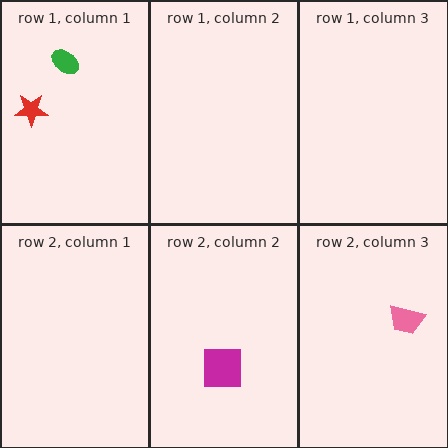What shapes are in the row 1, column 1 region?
The red star, the green ellipse.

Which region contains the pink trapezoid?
The row 2, column 3 region.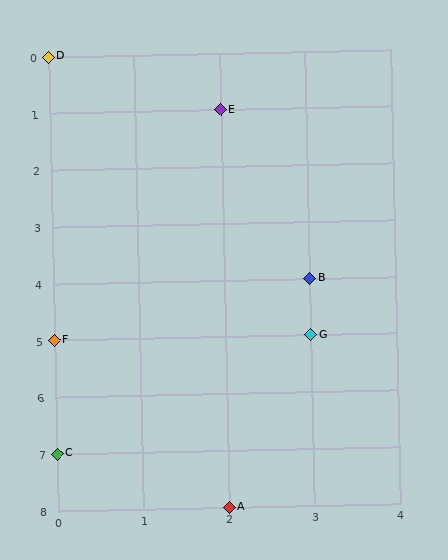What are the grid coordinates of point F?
Point F is at grid coordinates (0, 5).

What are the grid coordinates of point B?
Point B is at grid coordinates (3, 4).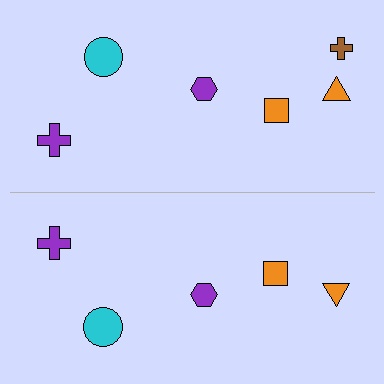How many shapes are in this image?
There are 11 shapes in this image.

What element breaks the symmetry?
A brown cross is missing from the bottom side.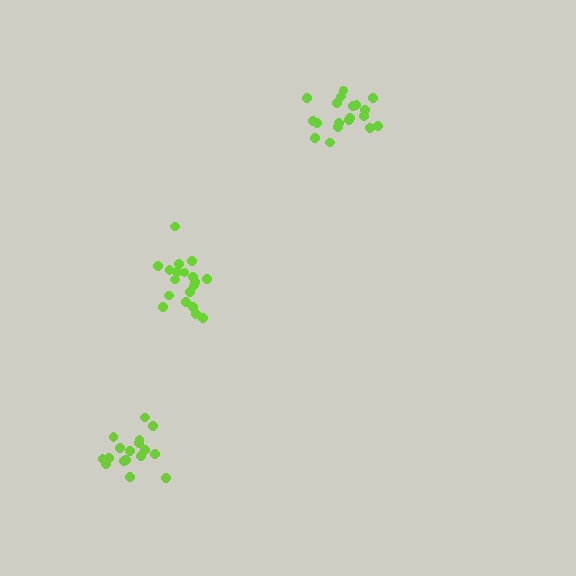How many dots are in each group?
Group 1: 17 dots, Group 2: 19 dots, Group 3: 20 dots (56 total).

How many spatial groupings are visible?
There are 3 spatial groupings.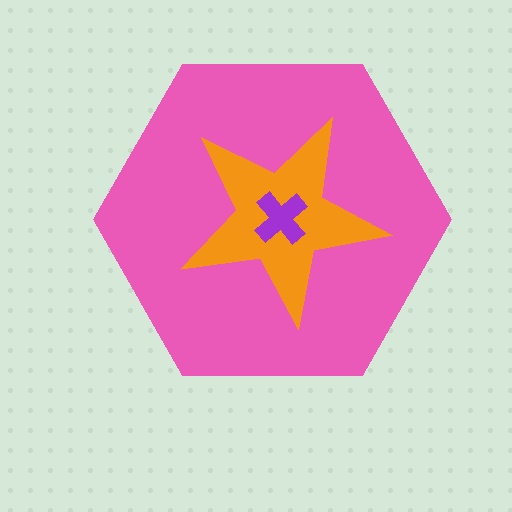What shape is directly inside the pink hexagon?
The orange star.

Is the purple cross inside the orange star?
Yes.